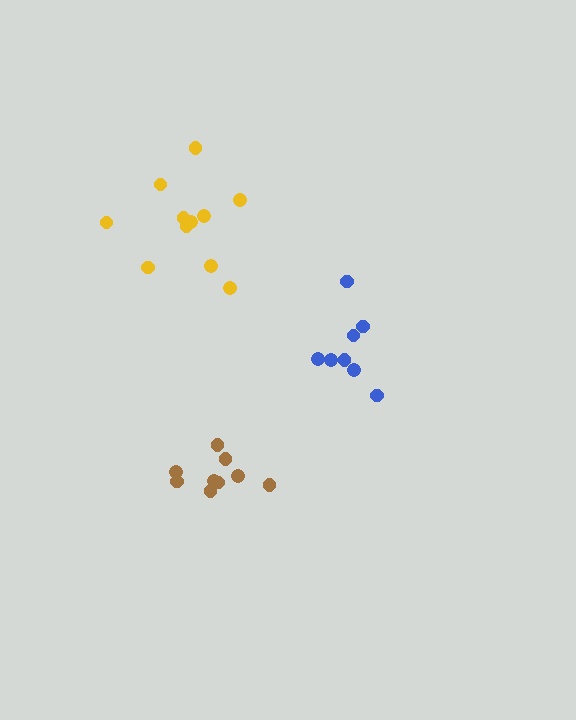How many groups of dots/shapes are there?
There are 3 groups.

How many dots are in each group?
Group 1: 8 dots, Group 2: 11 dots, Group 3: 9 dots (28 total).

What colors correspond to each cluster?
The clusters are colored: blue, yellow, brown.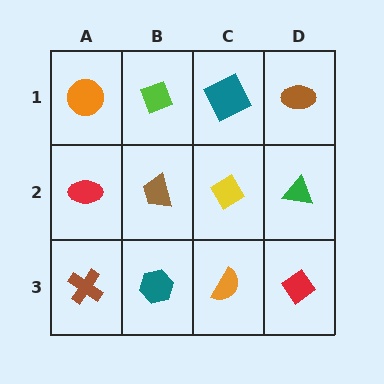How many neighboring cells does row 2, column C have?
4.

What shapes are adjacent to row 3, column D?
A green triangle (row 2, column D), an orange semicircle (row 3, column C).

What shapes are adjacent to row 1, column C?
A yellow diamond (row 2, column C), a lime diamond (row 1, column B), a brown ellipse (row 1, column D).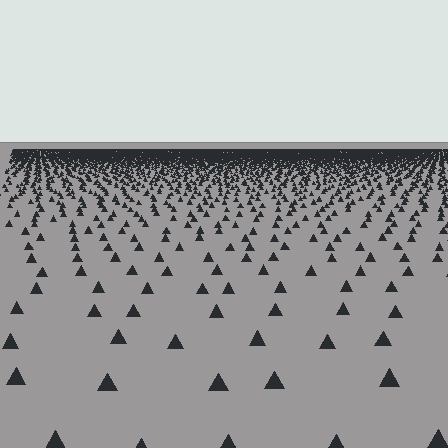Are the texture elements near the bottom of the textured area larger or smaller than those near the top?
Larger. Near the bottom, elements are closer to the viewer and appear at a bigger on-screen size.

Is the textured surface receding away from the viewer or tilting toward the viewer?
The surface is receding away from the viewer. Texture elements get smaller and denser toward the top.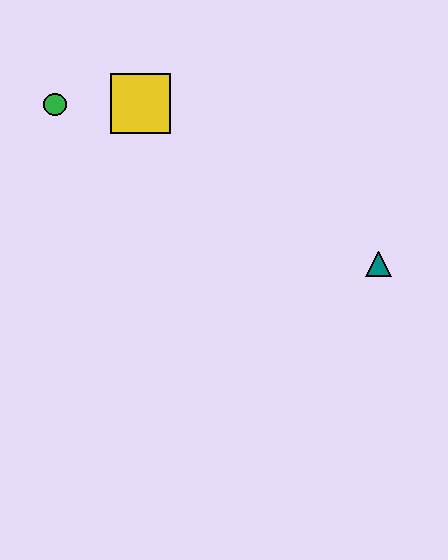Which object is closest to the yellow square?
The green circle is closest to the yellow square.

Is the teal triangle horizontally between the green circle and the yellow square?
No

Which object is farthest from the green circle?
The teal triangle is farthest from the green circle.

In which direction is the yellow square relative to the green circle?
The yellow square is to the right of the green circle.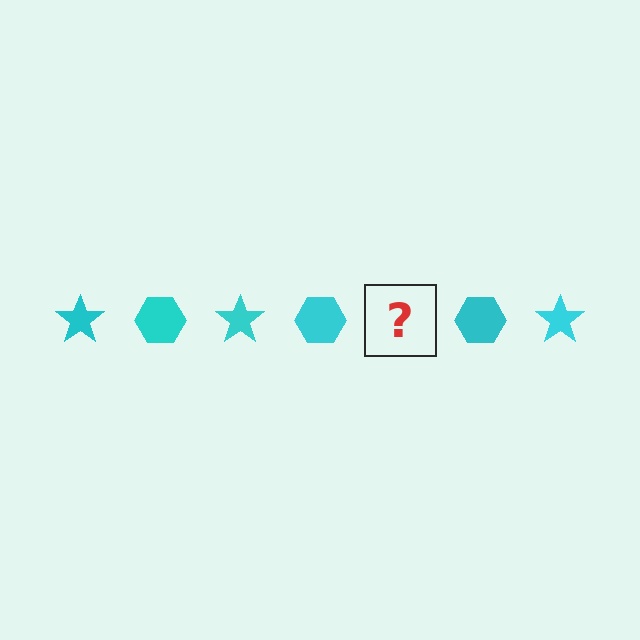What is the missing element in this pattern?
The missing element is a cyan star.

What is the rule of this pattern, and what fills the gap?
The rule is that the pattern cycles through star, hexagon shapes in cyan. The gap should be filled with a cyan star.